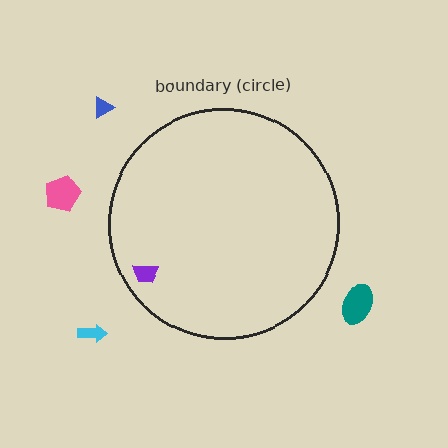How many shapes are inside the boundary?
1 inside, 4 outside.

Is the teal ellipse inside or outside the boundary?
Outside.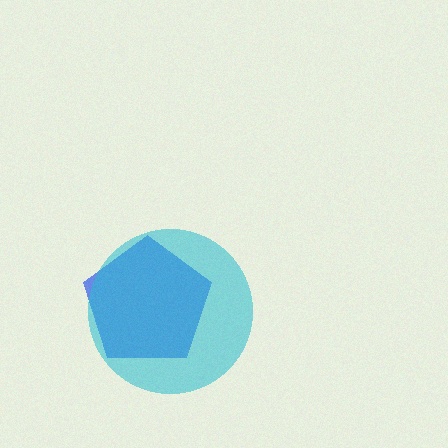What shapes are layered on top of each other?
The layered shapes are: a blue pentagon, a cyan circle.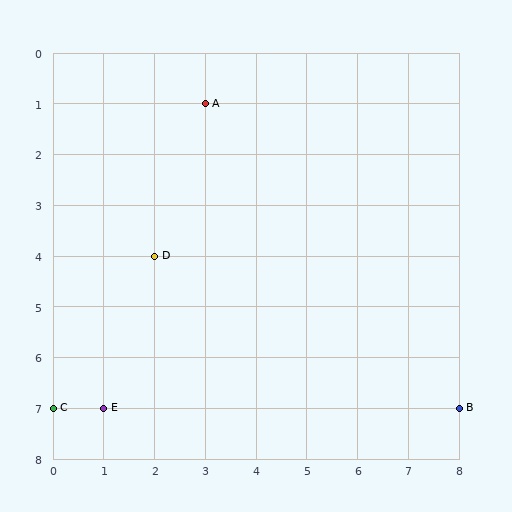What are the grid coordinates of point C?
Point C is at grid coordinates (0, 7).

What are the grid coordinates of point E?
Point E is at grid coordinates (1, 7).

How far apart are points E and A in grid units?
Points E and A are 2 columns and 6 rows apart (about 6.3 grid units diagonally).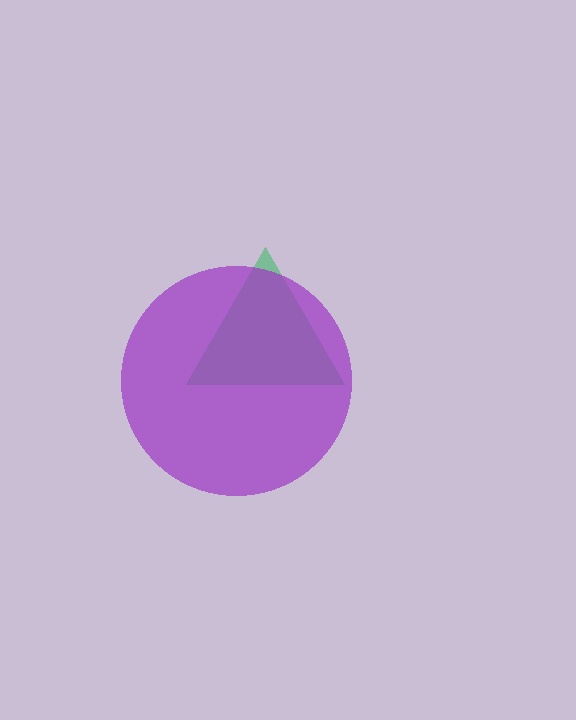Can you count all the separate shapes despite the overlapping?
Yes, there are 2 separate shapes.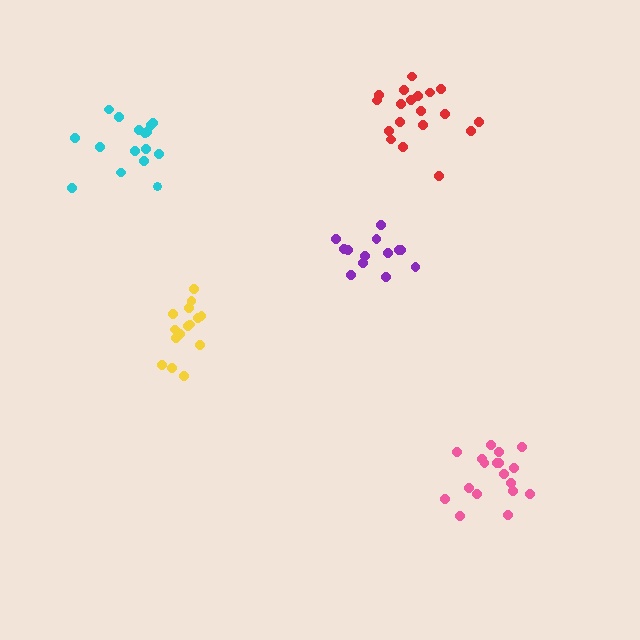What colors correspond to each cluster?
The clusters are colored: red, purple, cyan, pink, yellow.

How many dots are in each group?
Group 1: 19 dots, Group 2: 13 dots, Group 3: 16 dots, Group 4: 18 dots, Group 5: 15 dots (81 total).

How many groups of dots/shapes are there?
There are 5 groups.